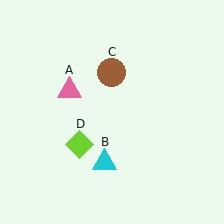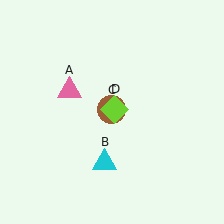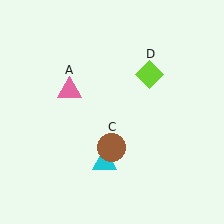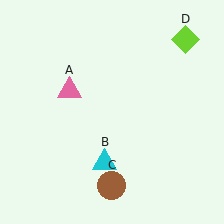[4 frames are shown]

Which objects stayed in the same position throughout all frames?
Pink triangle (object A) and cyan triangle (object B) remained stationary.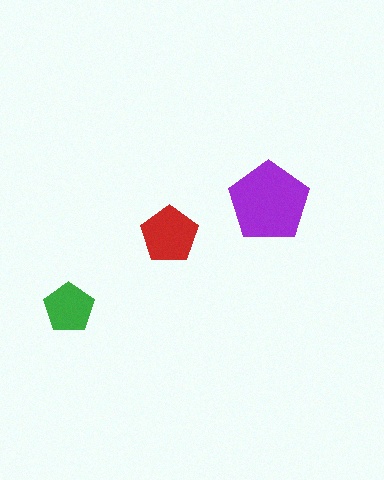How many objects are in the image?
There are 3 objects in the image.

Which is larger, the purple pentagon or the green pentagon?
The purple one.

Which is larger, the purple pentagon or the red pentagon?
The purple one.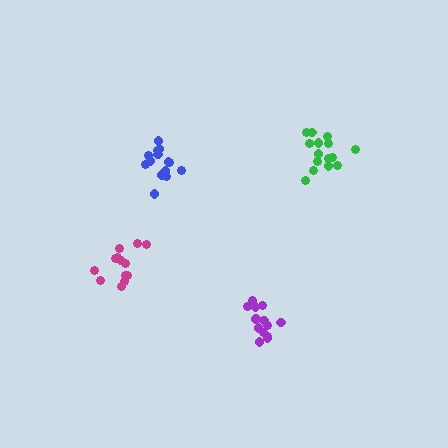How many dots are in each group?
Group 1: 13 dots, Group 2: 15 dots, Group 3: 13 dots, Group 4: 14 dots (55 total).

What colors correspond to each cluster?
The clusters are colored: purple, green, magenta, blue.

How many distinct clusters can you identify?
There are 4 distinct clusters.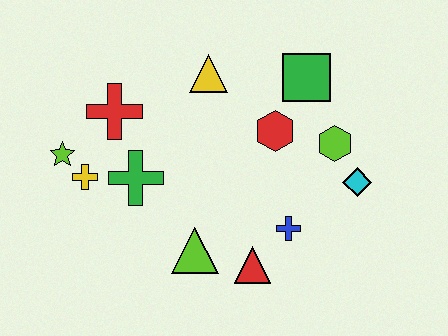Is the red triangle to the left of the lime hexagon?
Yes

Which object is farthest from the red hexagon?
The lime star is farthest from the red hexagon.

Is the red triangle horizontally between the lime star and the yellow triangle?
No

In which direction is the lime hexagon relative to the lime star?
The lime hexagon is to the right of the lime star.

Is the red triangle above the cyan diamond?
No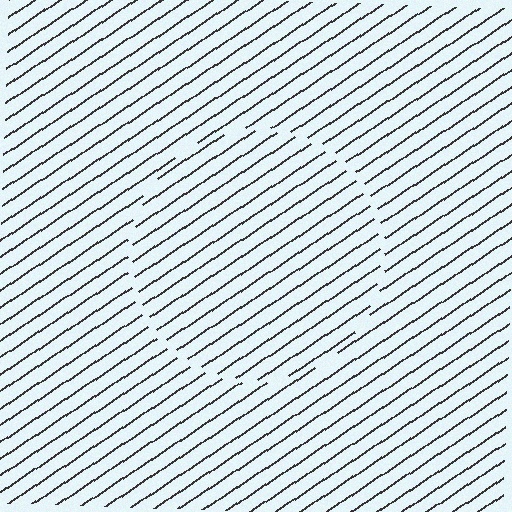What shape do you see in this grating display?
An illusory circle. The interior of the shape contains the same grating, shifted by half a period — the contour is defined by the phase discontinuity where line-ends from the inner and outer gratings abut.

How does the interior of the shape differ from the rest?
The interior of the shape contains the same grating, shifted by half a period — the contour is defined by the phase discontinuity where line-ends from the inner and outer gratings abut.